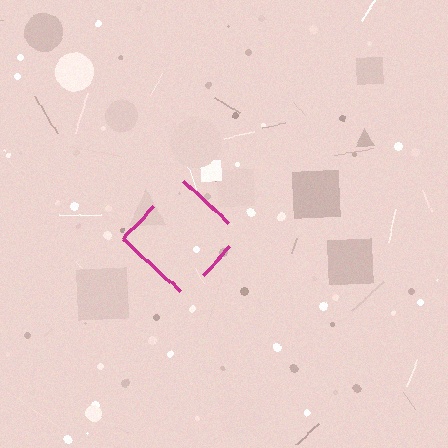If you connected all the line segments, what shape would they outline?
They would outline a diamond.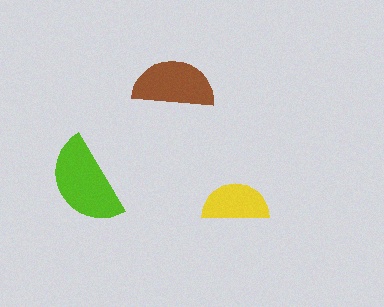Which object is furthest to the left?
The lime semicircle is leftmost.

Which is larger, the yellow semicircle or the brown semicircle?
The brown one.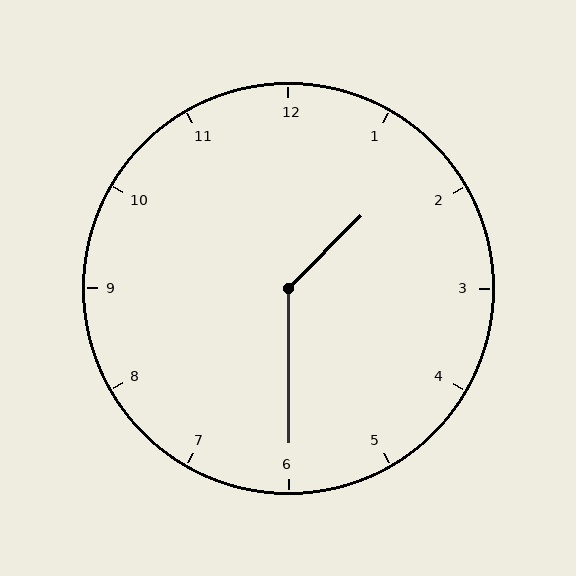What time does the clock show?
1:30.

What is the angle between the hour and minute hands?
Approximately 135 degrees.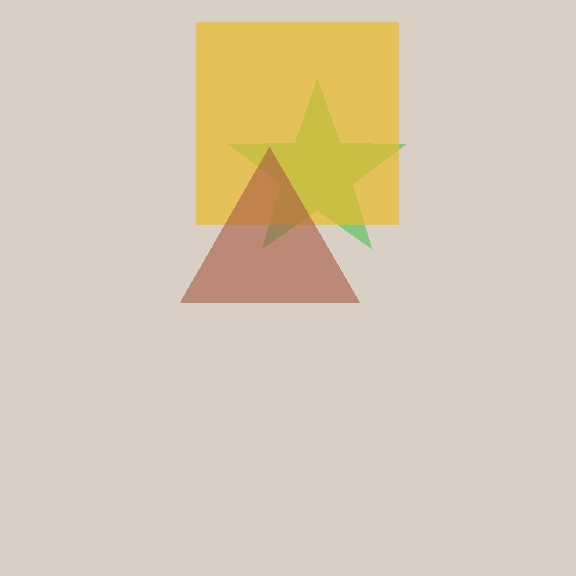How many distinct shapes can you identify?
There are 3 distinct shapes: a green star, a yellow square, a brown triangle.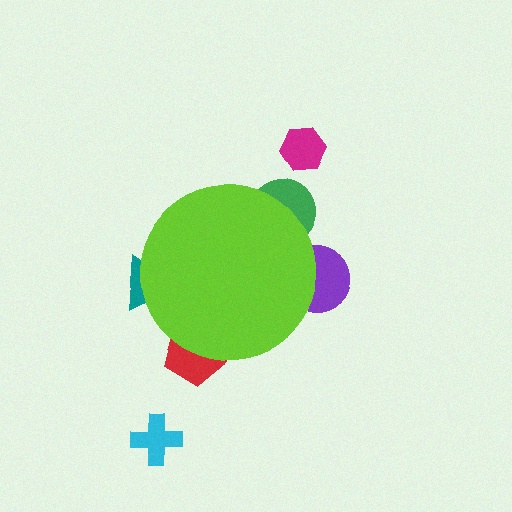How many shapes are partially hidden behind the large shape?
4 shapes are partially hidden.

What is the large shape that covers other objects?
A lime circle.